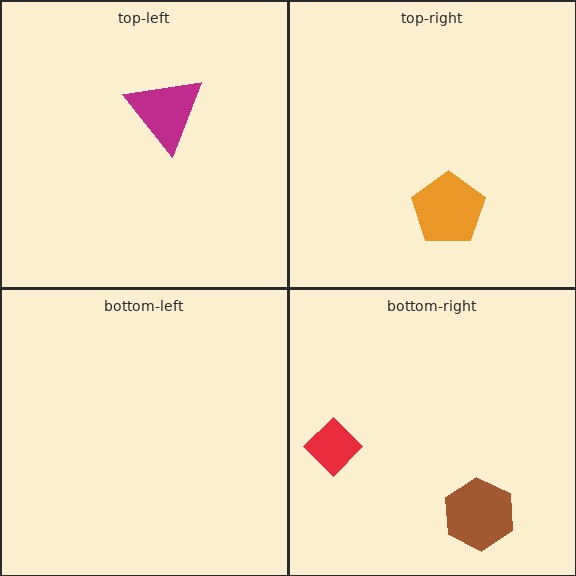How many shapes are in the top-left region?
1.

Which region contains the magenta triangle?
The top-left region.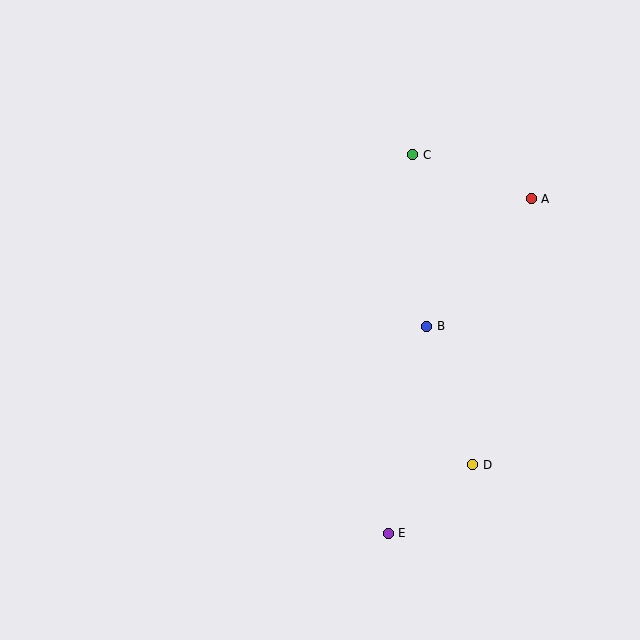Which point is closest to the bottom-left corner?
Point E is closest to the bottom-left corner.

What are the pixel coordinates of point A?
Point A is at (531, 199).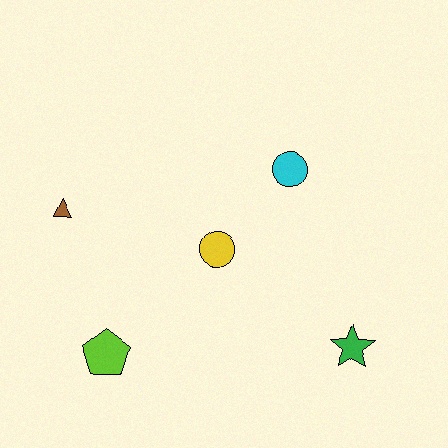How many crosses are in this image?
There are no crosses.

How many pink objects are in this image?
There are no pink objects.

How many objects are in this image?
There are 5 objects.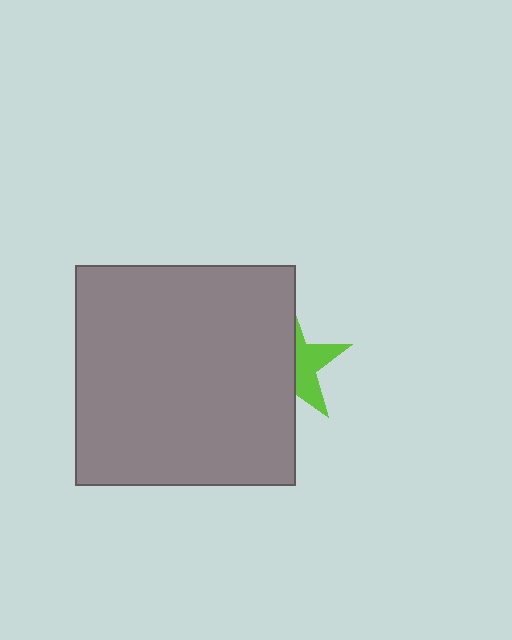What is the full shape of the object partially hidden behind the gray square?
The partially hidden object is a lime star.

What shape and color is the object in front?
The object in front is a gray square.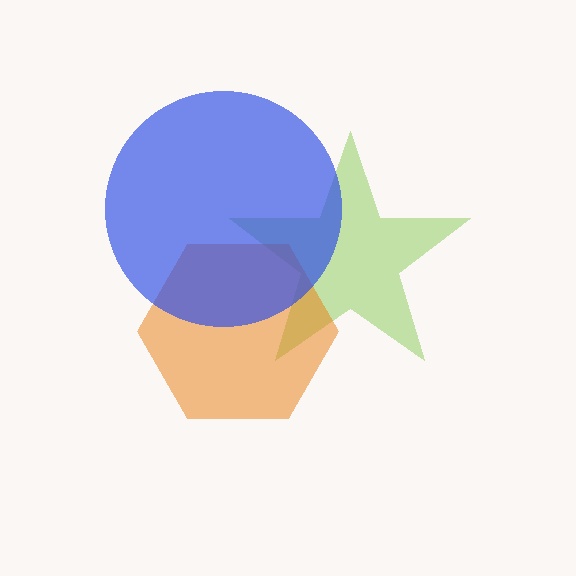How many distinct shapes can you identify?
There are 3 distinct shapes: a lime star, an orange hexagon, a blue circle.